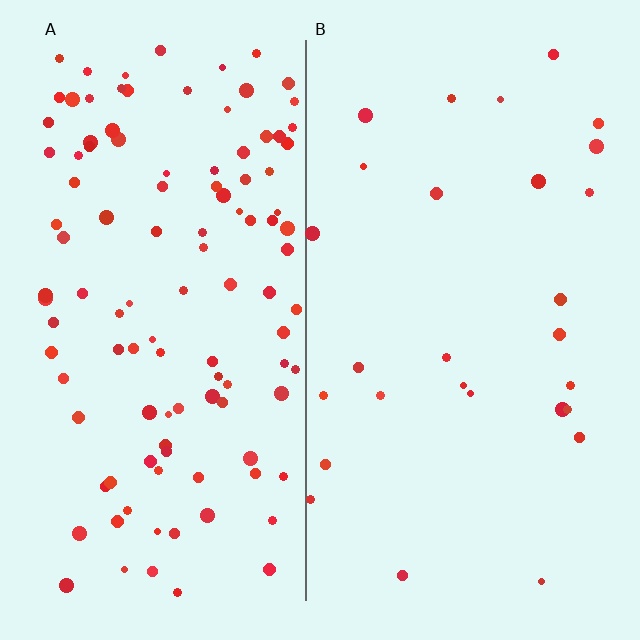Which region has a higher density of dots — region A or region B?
A (the left).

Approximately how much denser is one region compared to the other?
Approximately 4.1× — region A over region B.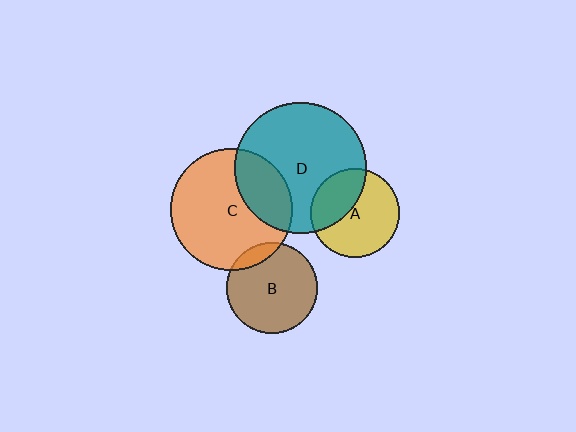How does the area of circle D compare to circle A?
Approximately 2.2 times.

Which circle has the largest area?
Circle D (teal).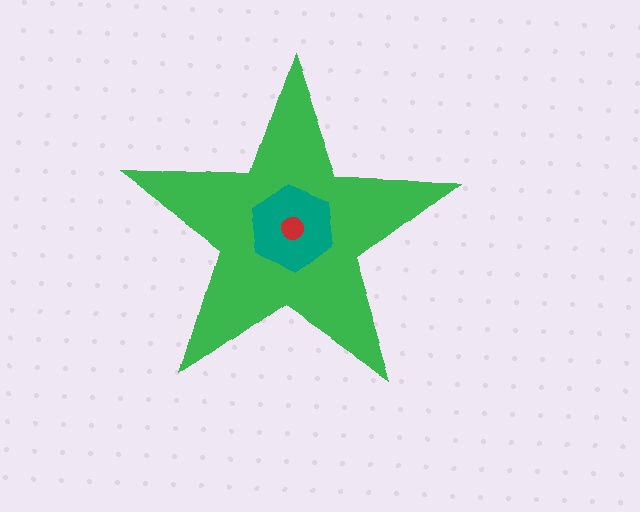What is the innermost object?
The red circle.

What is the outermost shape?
The green star.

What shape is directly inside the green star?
The teal hexagon.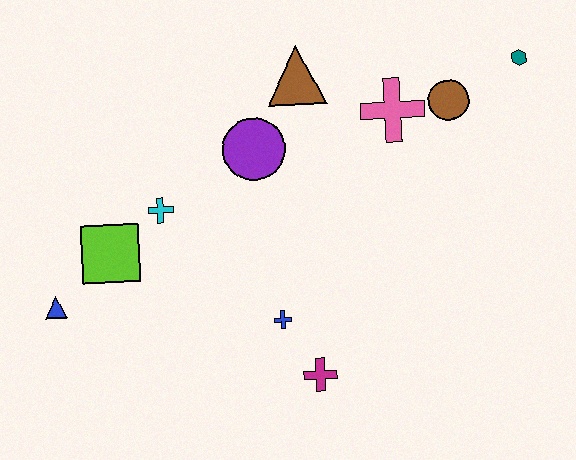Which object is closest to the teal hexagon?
The brown circle is closest to the teal hexagon.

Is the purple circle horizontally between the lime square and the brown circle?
Yes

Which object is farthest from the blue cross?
The teal hexagon is farthest from the blue cross.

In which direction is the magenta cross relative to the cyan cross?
The magenta cross is below the cyan cross.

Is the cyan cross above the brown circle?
No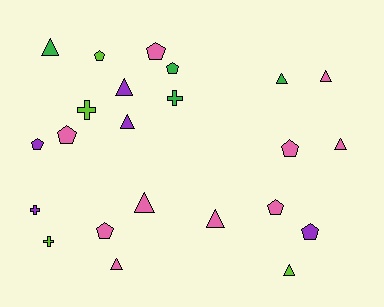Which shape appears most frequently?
Triangle, with 10 objects.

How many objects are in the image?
There are 23 objects.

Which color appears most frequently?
Pink, with 10 objects.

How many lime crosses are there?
There are 2 lime crosses.